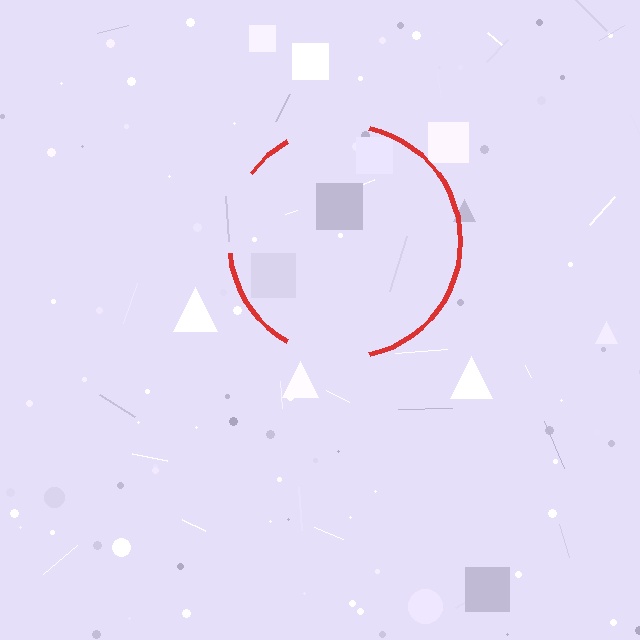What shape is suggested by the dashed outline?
The dashed outline suggests a circle.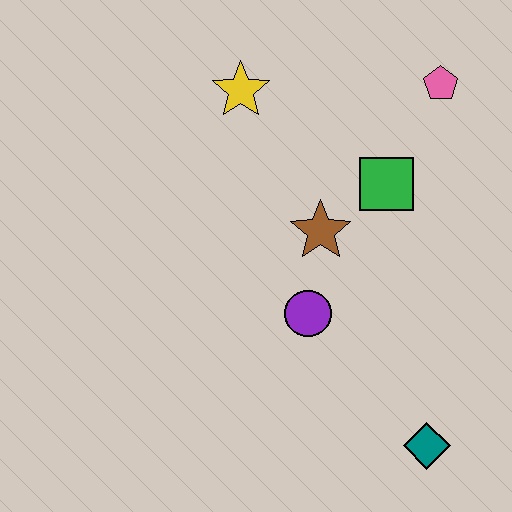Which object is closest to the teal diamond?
The purple circle is closest to the teal diamond.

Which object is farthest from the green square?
The teal diamond is farthest from the green square.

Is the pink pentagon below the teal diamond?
No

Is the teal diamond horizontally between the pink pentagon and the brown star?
Yes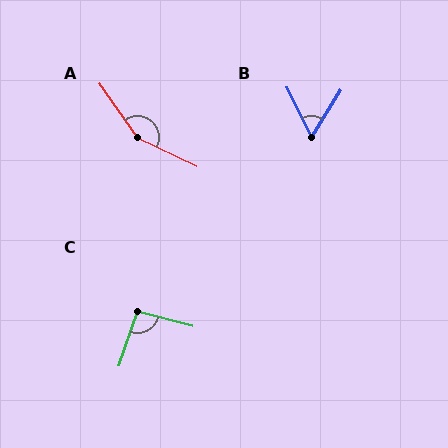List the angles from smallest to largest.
B (57°), C (94°), A (150°).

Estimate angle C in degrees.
Approximately 94 degrees.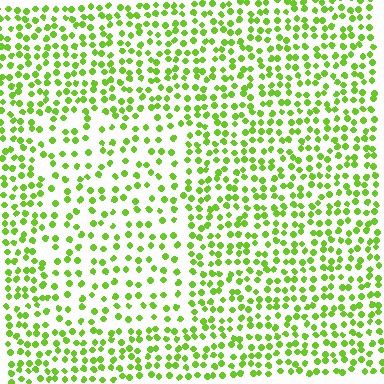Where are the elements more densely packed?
The elements are more densely packed outside the rectangle boundary.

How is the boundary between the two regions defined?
The boundary is defined by a change in element density (approximately 1.7x ratio). All elements are the same color, size, and shape.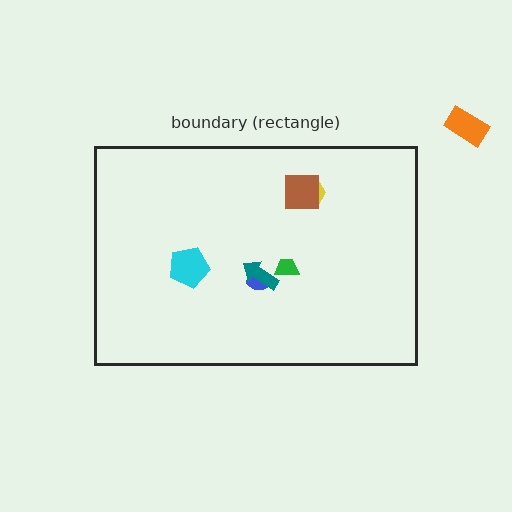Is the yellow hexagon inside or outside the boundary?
Inside.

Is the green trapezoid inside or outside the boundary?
Inside.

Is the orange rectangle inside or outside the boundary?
Outside.